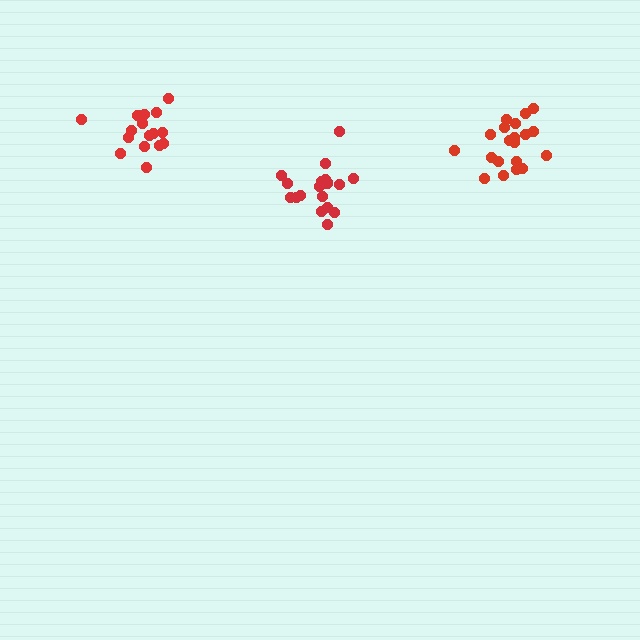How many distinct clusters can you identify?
There are 3 distinct clusters.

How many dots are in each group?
Group 1: 20 dots, Group 2: 20 dots, Group 3: 17 dots (57 total).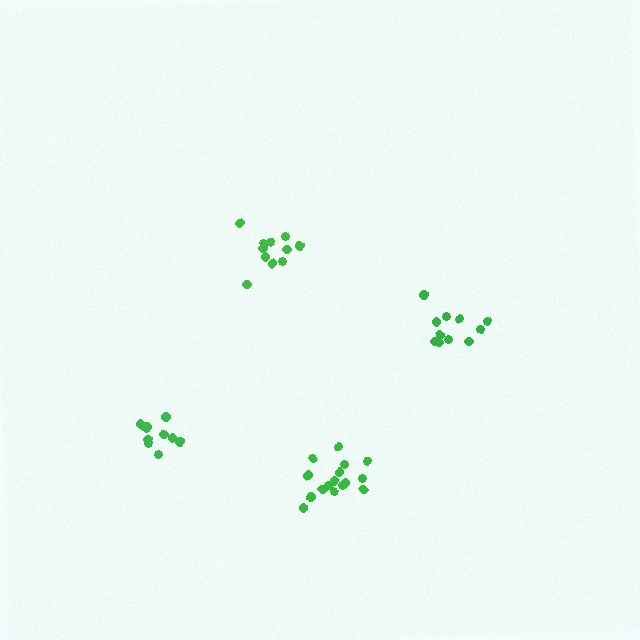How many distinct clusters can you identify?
There are 4 distinct clusters.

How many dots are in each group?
Group 1: 11 dots, Group 2: 16 dots, Group 3: 11 dots, Group 4: 10 dots (48 total).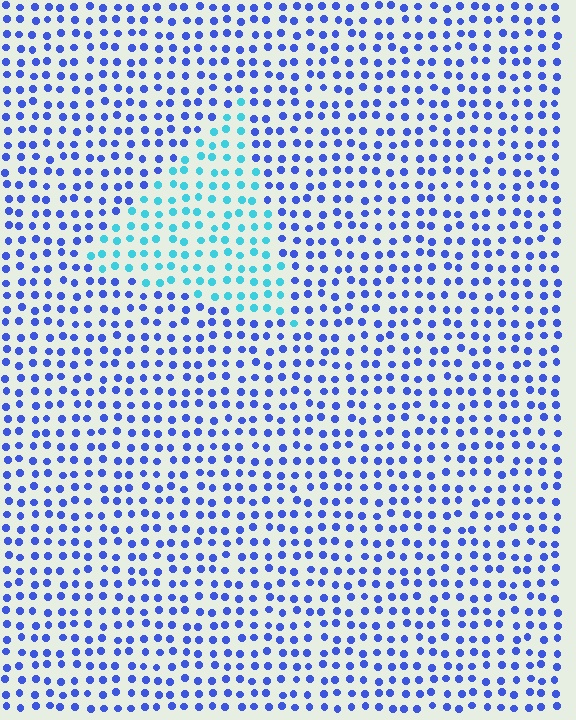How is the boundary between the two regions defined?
The boundary is defined purely by a slight shift in hue (about 46 degrees). Spacing, size, and orientation are identical on both sides.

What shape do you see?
I see a triangle.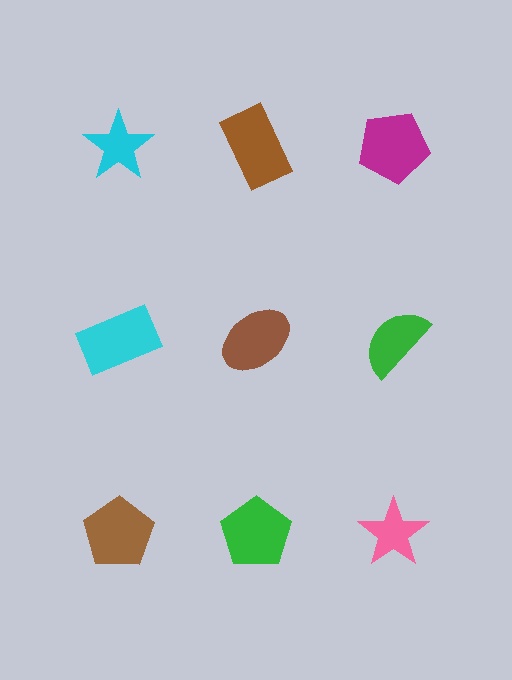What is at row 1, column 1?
A cyan star.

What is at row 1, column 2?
A brown rectangle.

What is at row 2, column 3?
A green semicircle.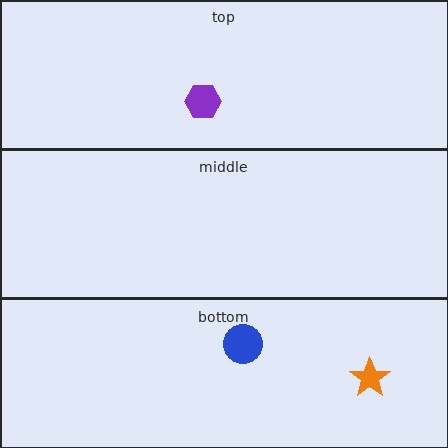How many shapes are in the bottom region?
2.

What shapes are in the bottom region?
The orange star, the blue circle.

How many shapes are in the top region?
1.